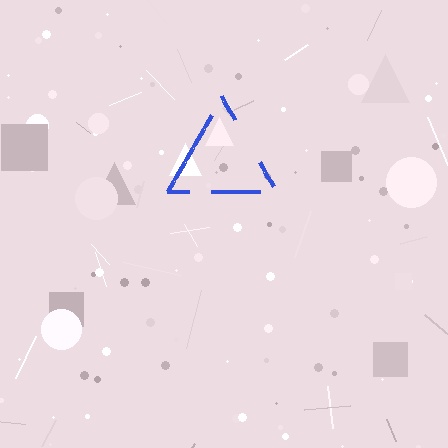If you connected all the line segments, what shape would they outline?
They would outline a triangle.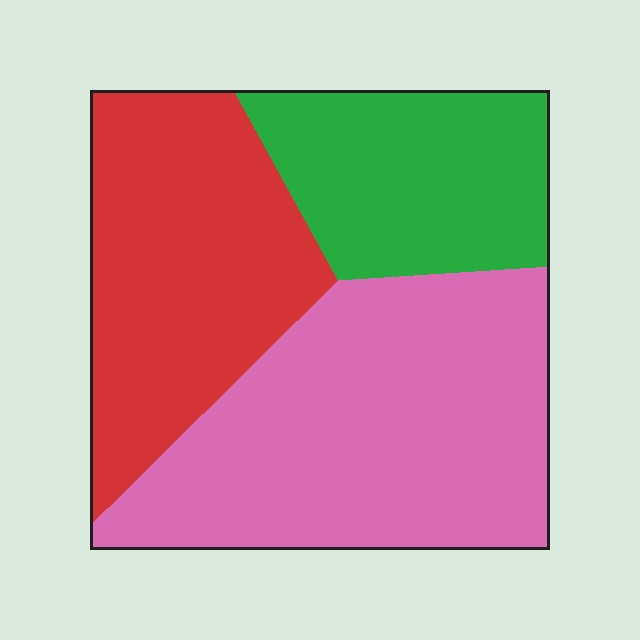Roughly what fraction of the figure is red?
Red takes up about one third (1/3) of the figure.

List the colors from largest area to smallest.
From largest to smallest: pink, red, green.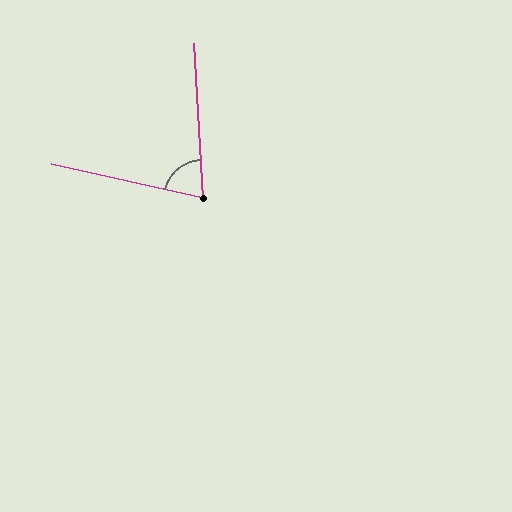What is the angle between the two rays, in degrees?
Approximately 74 degrees.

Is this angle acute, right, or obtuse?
It is acute.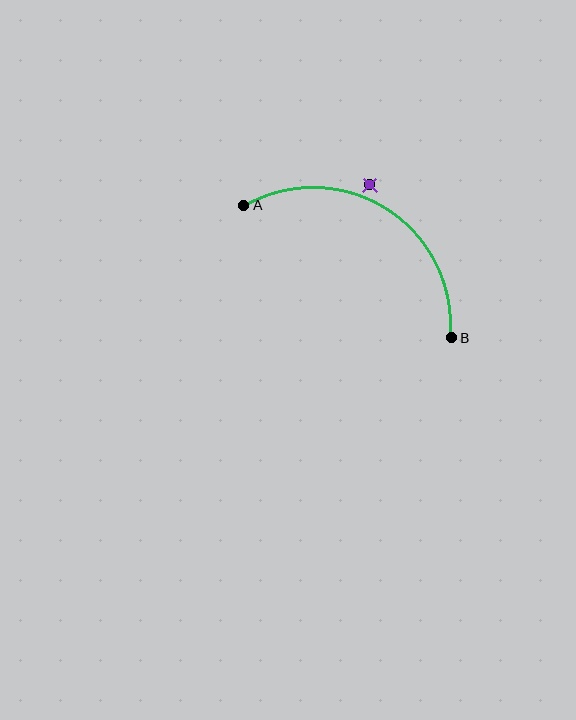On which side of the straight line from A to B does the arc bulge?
The arc bulges above the straight line connecting A and B.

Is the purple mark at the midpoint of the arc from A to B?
No — the purple mark does not lie on the arc at all. It sits slightly outside the curve.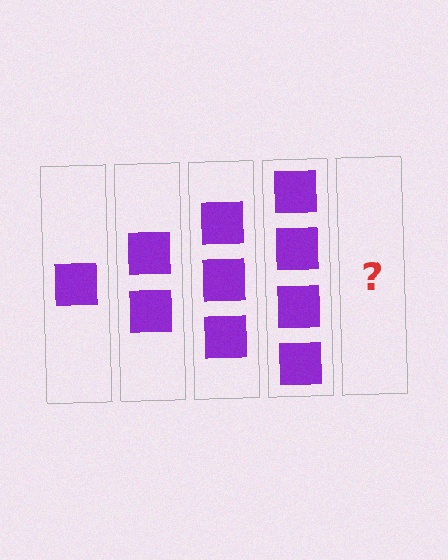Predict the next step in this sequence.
The next step is 5 squares.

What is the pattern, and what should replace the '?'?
The pattern is that each step adds one more square. The '?' should be 5 squares.